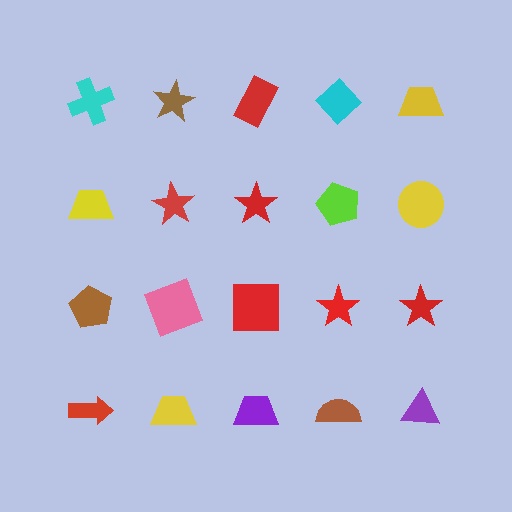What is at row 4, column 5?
A purple triangle.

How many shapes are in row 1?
5 shapes.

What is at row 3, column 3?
A red square.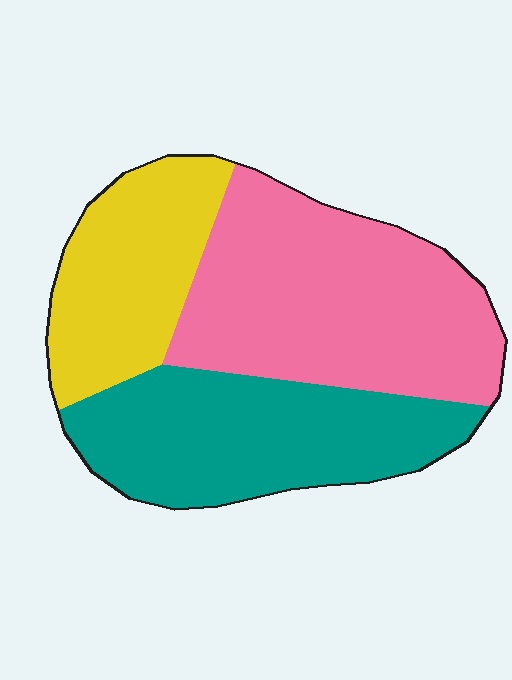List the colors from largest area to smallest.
From largest to smallest: pink, teal, yellow.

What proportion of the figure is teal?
Teal covers about 35% of the figure.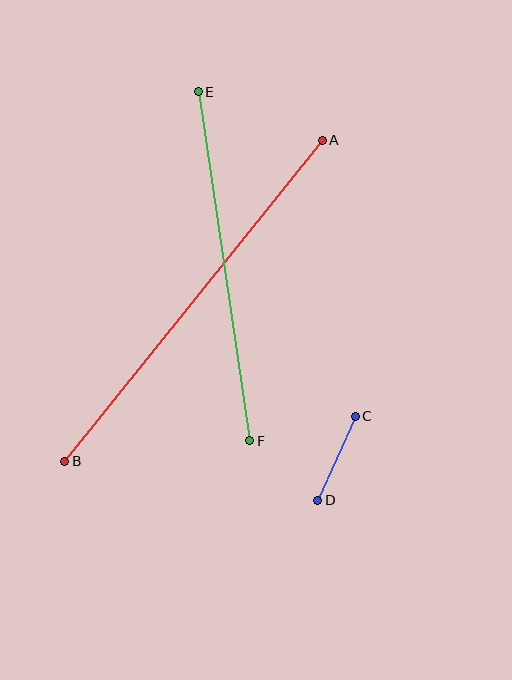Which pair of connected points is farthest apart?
Points A and B are farthest apart.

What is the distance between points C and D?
The distance is approximately 92 pixels.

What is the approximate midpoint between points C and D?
The midpoint is at approximately (336, 458) pixels.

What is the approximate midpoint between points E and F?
The midpoint is at approximately (224, 266) pixels.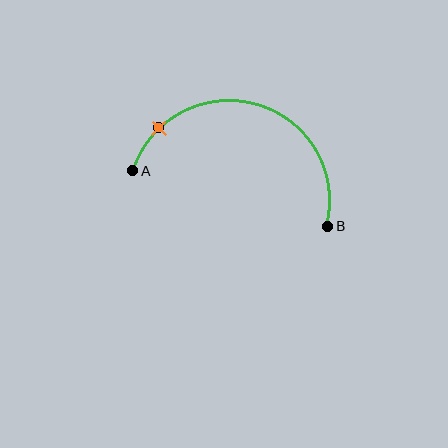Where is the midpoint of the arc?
The arc midpoint is the point on the curve farthest from the straight line joining A and B. It sits above that line.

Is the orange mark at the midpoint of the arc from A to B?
No. The orange mark lies on the arc but is closer to endpoint A. The arc midpoint would be at the point on the curve equidistant along the arc from both A and B.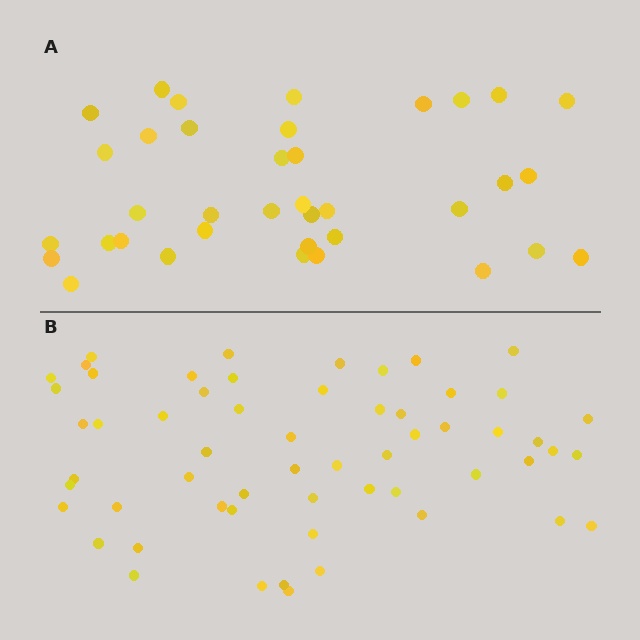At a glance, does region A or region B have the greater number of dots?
Region B (the bottom region) has more dots.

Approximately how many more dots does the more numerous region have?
Region B has approximately 20 more dots than region A.